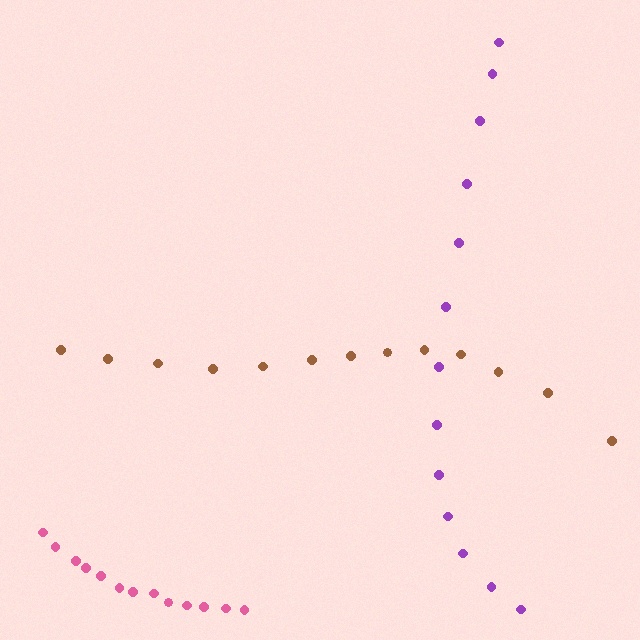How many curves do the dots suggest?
There are 3 distinct paths.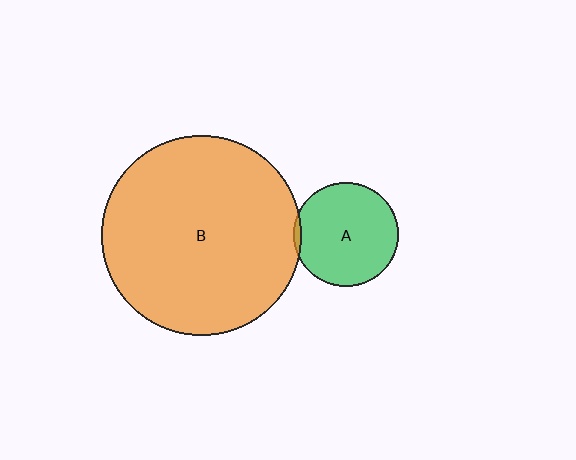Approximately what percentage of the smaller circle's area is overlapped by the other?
Approximately 5%.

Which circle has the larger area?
Circle B (orange).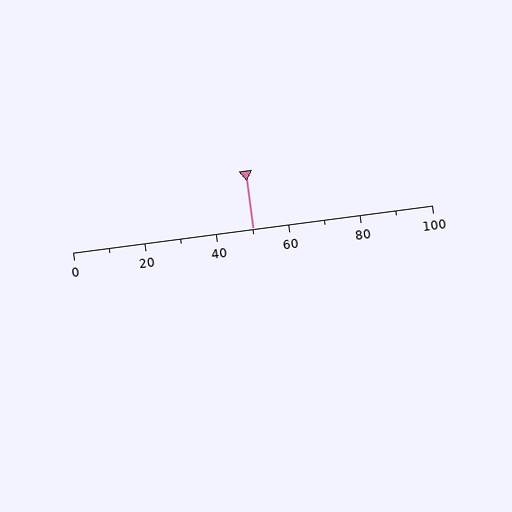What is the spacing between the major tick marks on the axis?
The major ticks are spaced 20 apart.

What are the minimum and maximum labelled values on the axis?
The axis runs from 0 to 100.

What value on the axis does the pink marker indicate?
The marker indicates approximately 50.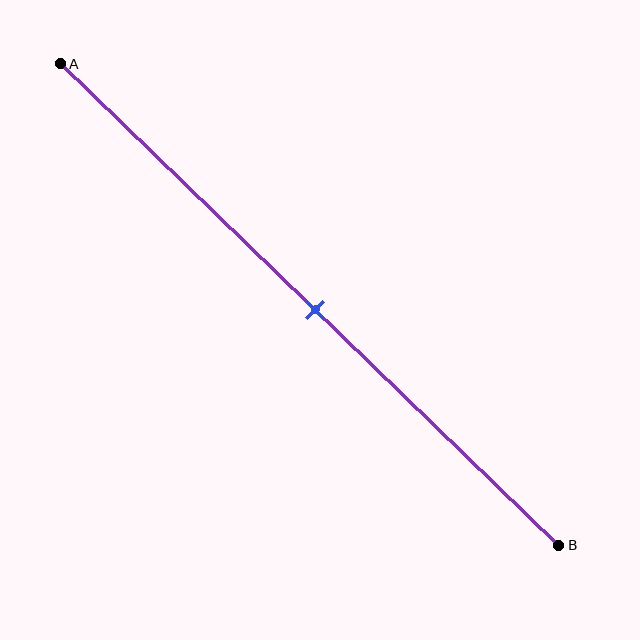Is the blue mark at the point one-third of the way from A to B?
No, the mark is at about 50% from A, not at the 33% one-third point.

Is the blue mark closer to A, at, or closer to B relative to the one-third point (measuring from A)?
The blue mark is closer to point B than the one-third point of segment AB.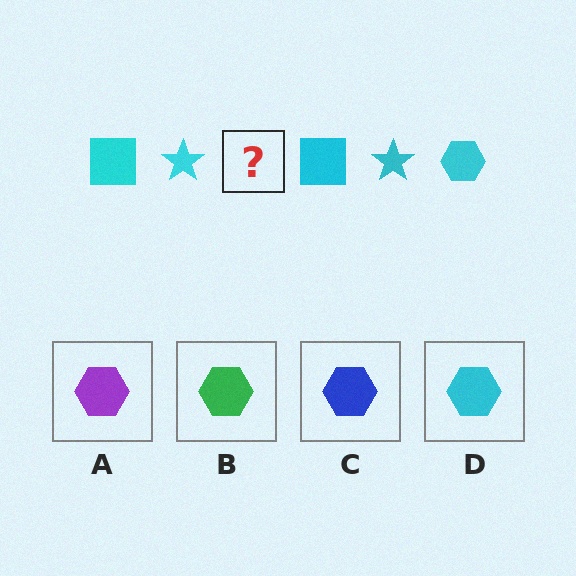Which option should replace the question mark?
Option D.